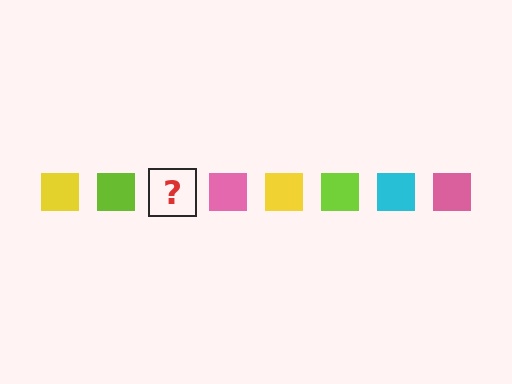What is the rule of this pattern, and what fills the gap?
The rule is that the pattern cycles through yellow, lime, cyan, pink squares. The gap should be filled with a cyan square.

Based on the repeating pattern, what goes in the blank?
The blank should be a cyan square.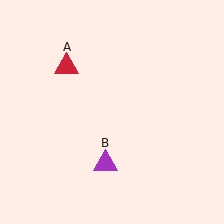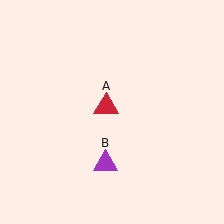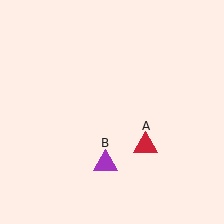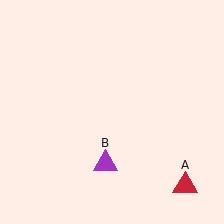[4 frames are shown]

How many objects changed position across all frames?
1 object changed position: red triangle (object A).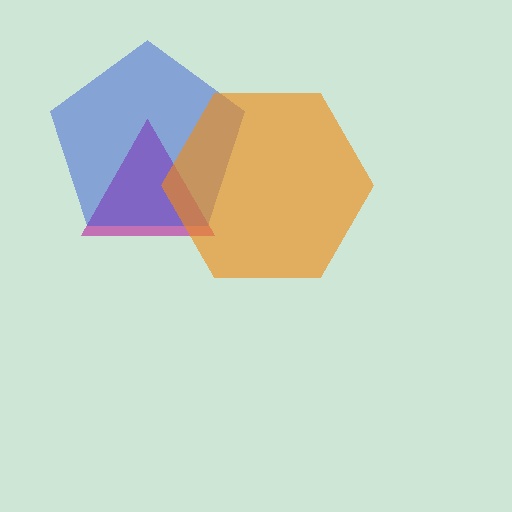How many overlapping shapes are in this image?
There are 3 overlapping shapes in the image.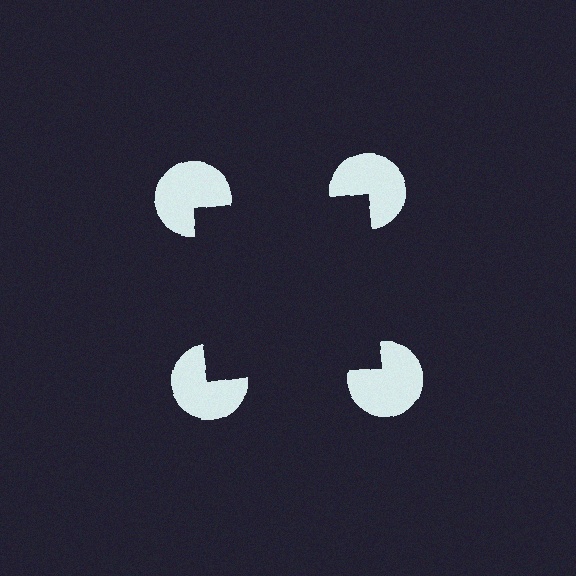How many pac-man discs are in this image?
There are 4 — one at each vertex of the illusory square.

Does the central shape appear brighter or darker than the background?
It typically appears slightly darker than the background, even though no actual brightness change is drawn.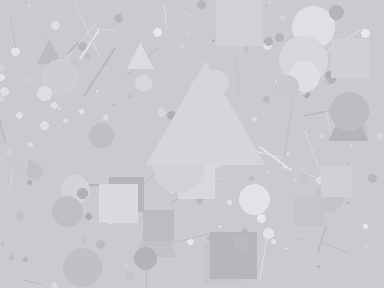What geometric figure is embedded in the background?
A triangle is embedded in the background.